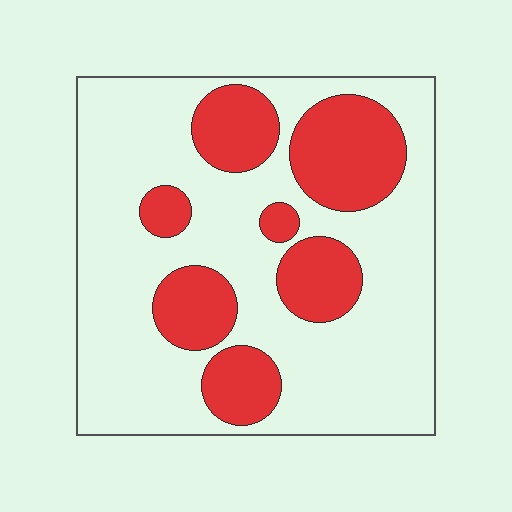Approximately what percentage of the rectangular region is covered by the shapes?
Approximately 30%.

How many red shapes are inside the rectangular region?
7.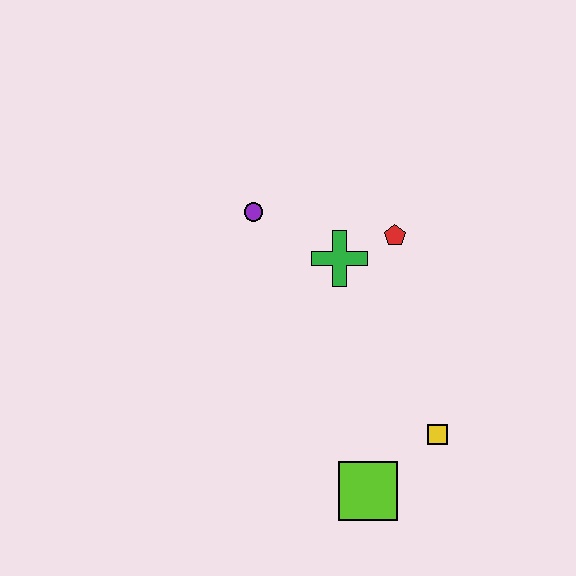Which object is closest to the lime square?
The yellow square is closest to the lime square.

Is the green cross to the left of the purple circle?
No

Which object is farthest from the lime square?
The purple circle is farthest from the lime square.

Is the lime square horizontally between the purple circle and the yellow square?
Yes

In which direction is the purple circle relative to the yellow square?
The purple circle is above the yellow square.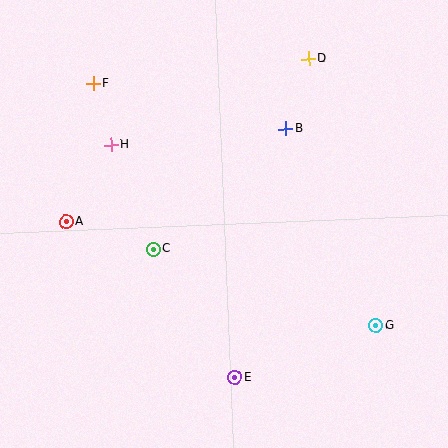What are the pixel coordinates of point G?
Point G is at (376, 326).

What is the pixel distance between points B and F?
The distance between B and F is 198 pixels.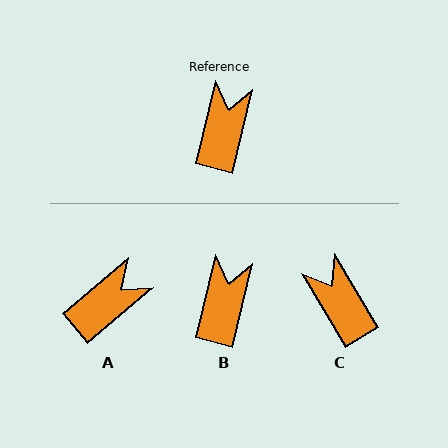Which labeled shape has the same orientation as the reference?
B.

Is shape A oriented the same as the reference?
No, it is off by about 36 degrees.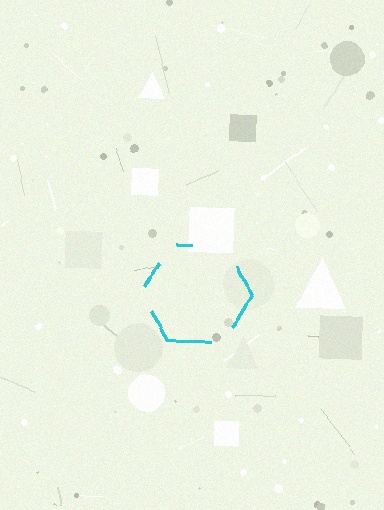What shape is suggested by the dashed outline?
The dashed outline suggests a hexagon.